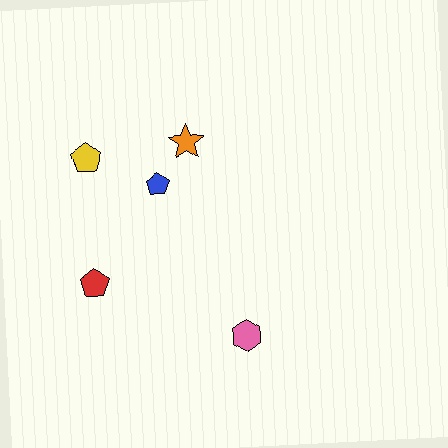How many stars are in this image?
There is 1 star.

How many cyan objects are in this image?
There are no cyan objects.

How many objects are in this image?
There are 5 objects.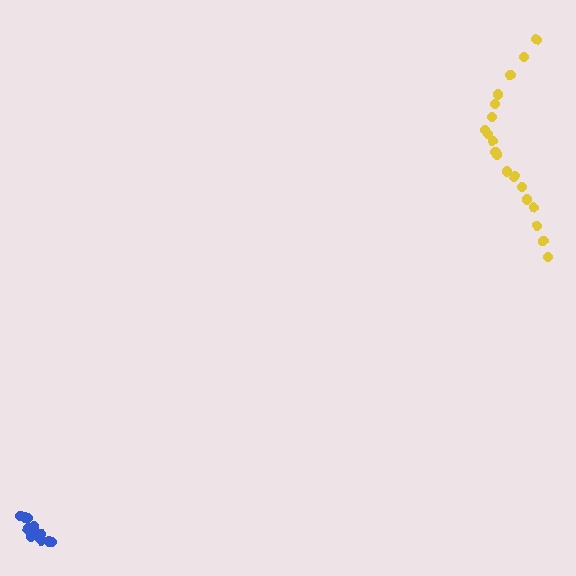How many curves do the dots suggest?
There are 2 distinct paths.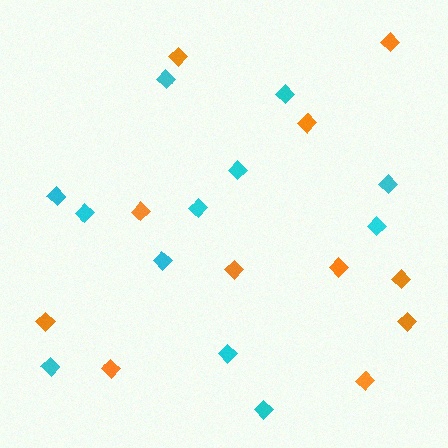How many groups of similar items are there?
There are 2 groups: one group of orange diamonds (11) and one group of cyan diamonds (12).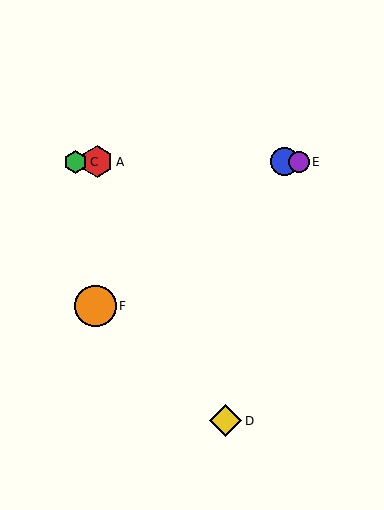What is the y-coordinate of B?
Object B is at y≈162.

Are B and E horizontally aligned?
Yes, both are at y≈162.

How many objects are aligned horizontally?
4 objects (A, B, C, E) are aligned horizontally.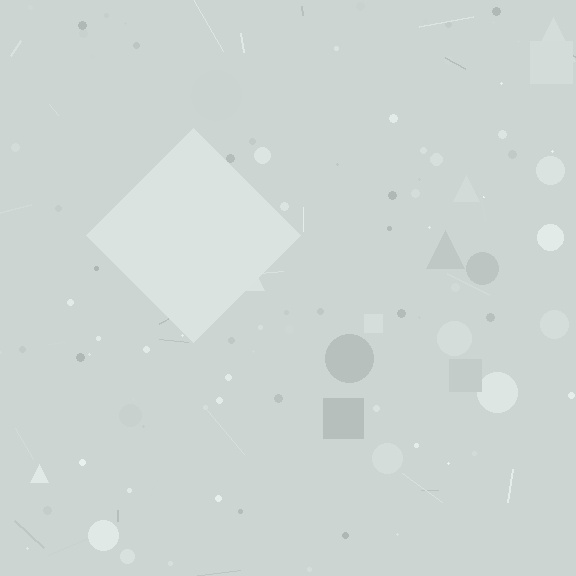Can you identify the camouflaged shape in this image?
The camouflaged shape is a diamond.